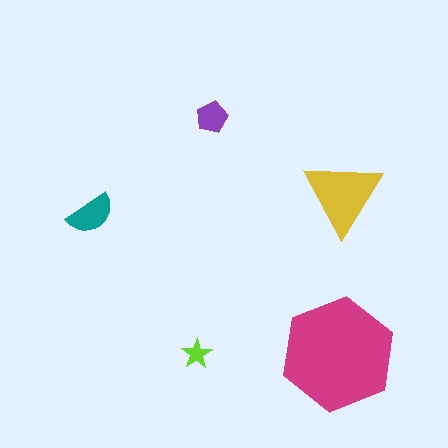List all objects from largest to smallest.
The magenta hexagon, the yellow triangle, the teal semicircle, the purple pentagon, the lime star.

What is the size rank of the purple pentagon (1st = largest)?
4th.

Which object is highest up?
The purple pentagon is topmost.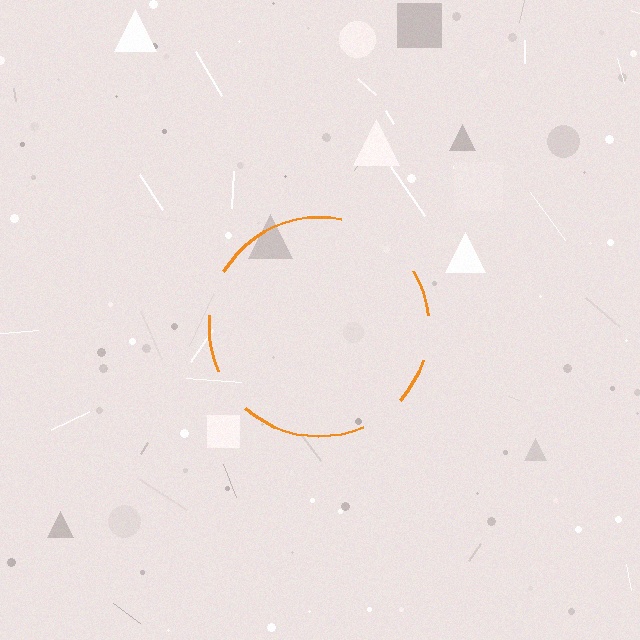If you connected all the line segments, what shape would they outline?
They would outline a circle.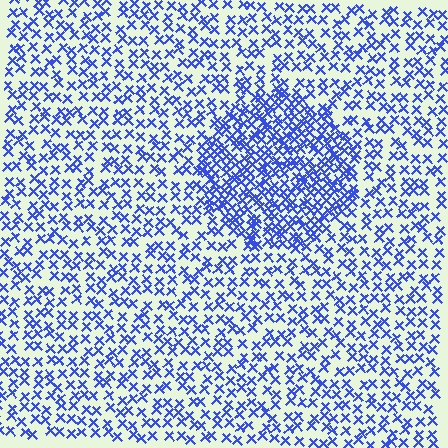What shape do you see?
I see a circle.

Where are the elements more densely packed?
The elements are more densely packed inside the circle boundary.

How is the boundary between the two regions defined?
The boundary is defined by a change in element density (approximately 2.0x ratio). All elements are the same color, size, and shape.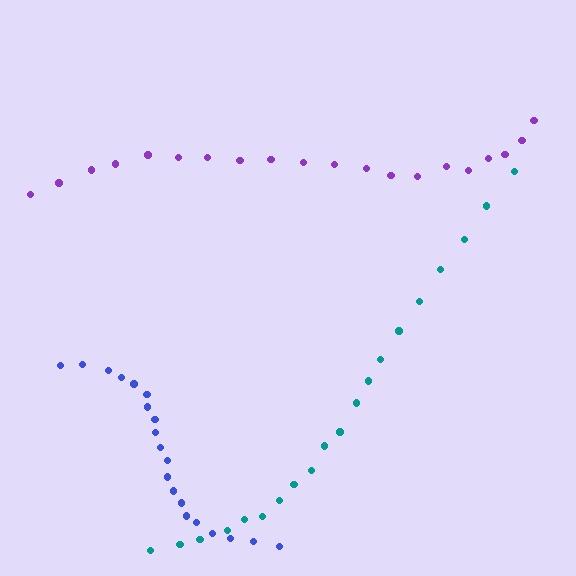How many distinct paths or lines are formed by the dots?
There are 3 distinct paths.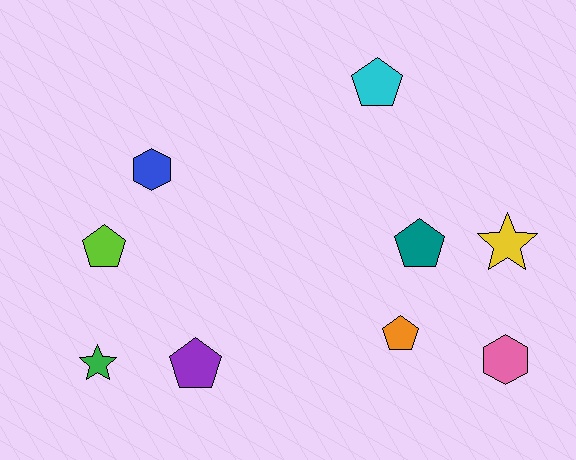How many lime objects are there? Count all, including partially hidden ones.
There is 1 lime object.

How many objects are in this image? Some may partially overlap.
There are 9 objects.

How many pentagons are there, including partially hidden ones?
There are 5 pentagons.